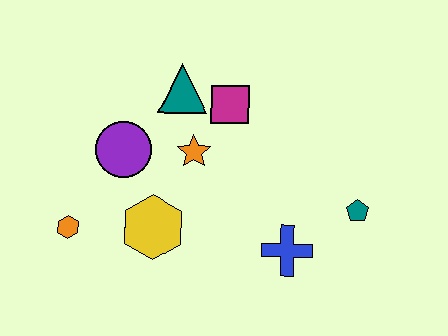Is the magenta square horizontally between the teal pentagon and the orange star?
Yes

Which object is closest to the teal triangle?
The magenta square is closest to the teal triangle.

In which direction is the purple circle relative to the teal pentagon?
The purple circle is to the left of the teal pentagon.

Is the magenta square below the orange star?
No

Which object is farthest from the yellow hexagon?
The teal pentagon is farthest from the yellow hexagon.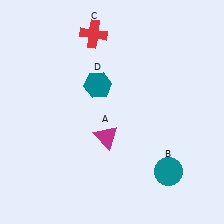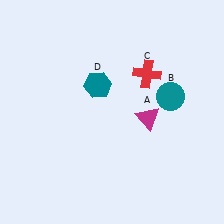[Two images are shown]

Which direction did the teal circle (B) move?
The teal circle (B) moved up.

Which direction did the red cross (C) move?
The red cross (C) moved right.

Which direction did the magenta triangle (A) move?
The magenta triangle (A) moved right.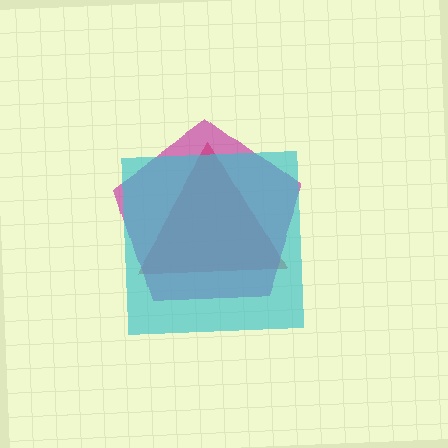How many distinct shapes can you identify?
There are 3 distinct shapes: a red triangle, a magenta pentagon, a cyan square.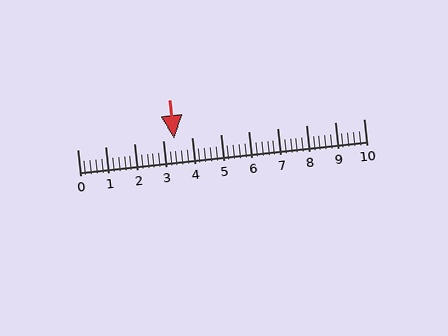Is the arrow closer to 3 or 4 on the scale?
The arrow is closer to 3.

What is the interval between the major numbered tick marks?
The major tick marks are spaced 1 units apart.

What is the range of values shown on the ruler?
The ruler shows values from 0 to 10.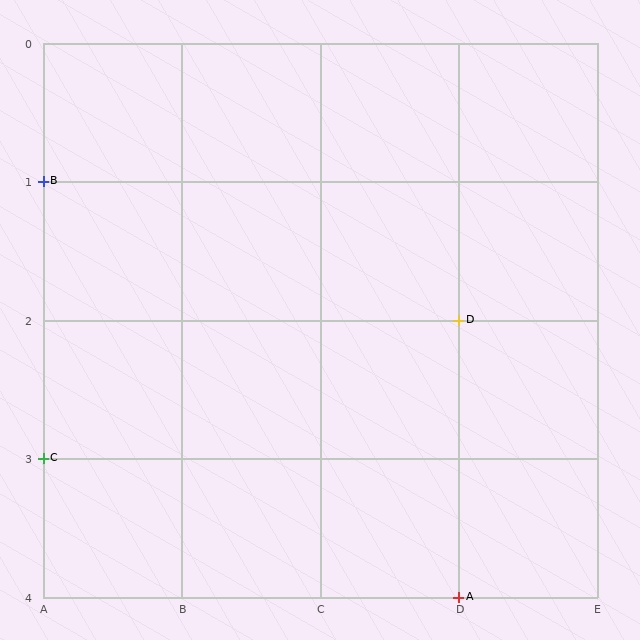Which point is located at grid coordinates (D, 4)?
Point A is at (D, 4).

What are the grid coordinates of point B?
Point B is at grid coordinates (A, 1).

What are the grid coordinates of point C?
Point C is at grid coordinates (A, 3).